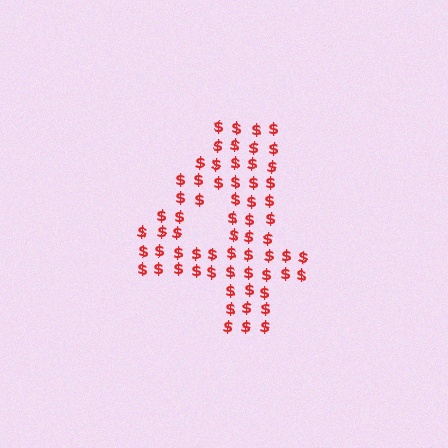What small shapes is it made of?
It is made of small dollar signs.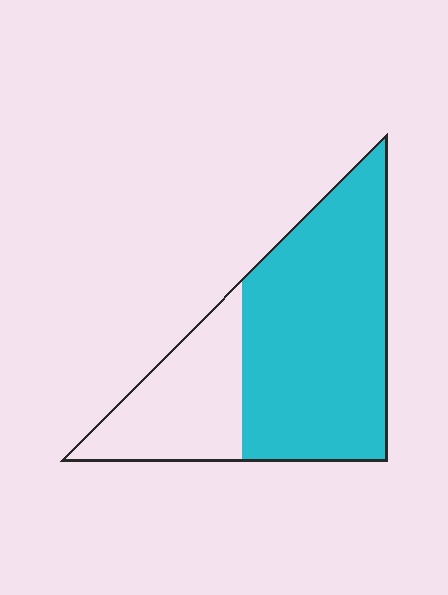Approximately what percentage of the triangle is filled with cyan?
Approximately 70%.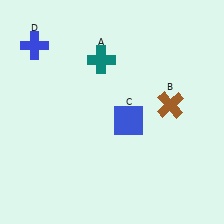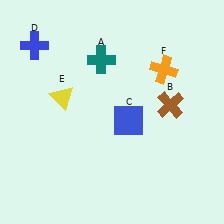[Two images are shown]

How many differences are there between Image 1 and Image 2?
There are 2 differences between the two images.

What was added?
A yellow triangle (E), an orange cross (F) were added in Image 2.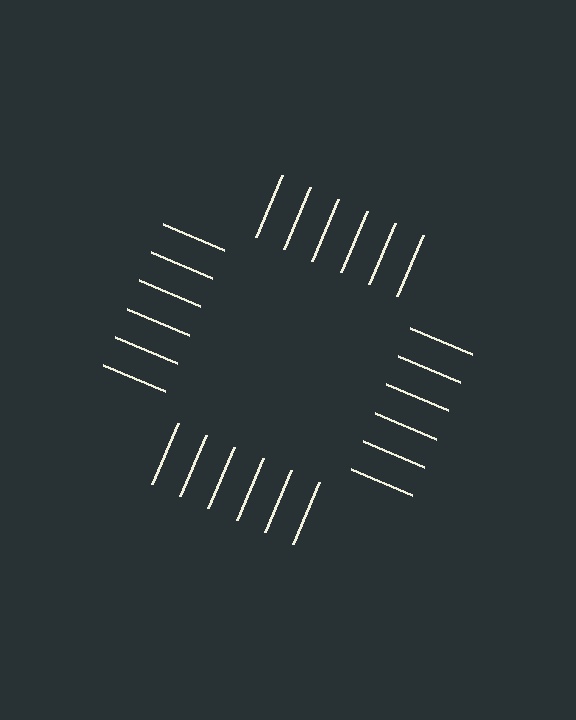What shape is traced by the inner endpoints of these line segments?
An illusory square — the line segments terminate on its edges but no continuous stroke is drawn.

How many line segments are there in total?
24 — 6 along each of the 4 edges.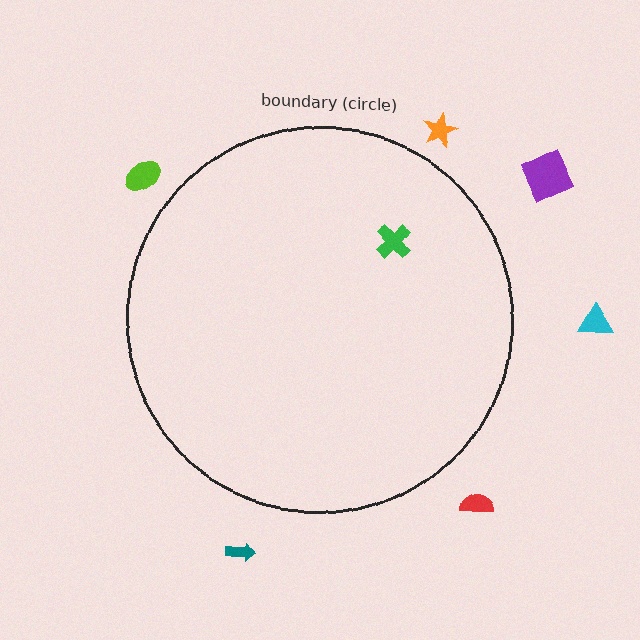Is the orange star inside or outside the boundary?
Outside.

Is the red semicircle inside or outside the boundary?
Outside.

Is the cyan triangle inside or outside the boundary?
Outside.